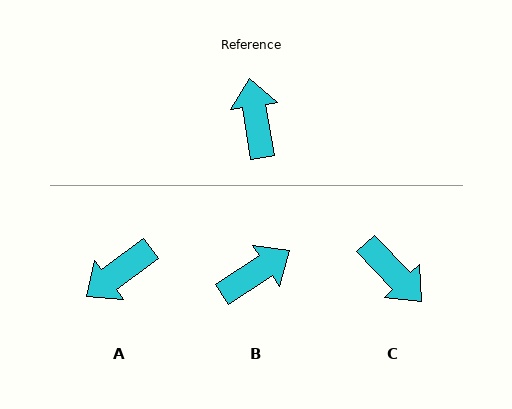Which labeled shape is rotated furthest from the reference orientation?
C, about 145 degrees away.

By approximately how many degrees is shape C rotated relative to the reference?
Approximately 145 degrees clockwise.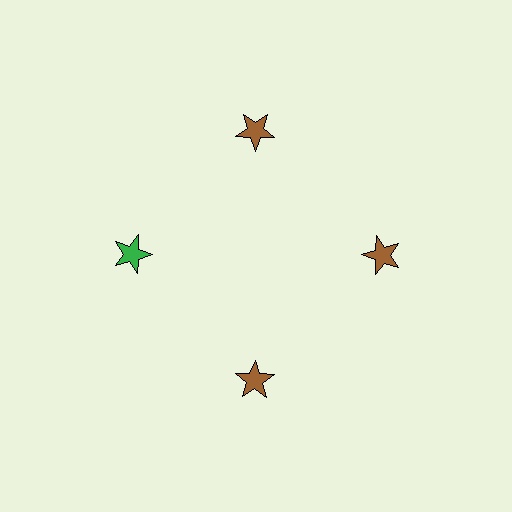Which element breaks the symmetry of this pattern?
The green star at roughly the 9 o'clock position breaks the symmetry. All other shapes are brown stars.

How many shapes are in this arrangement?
There are 4 shapes arranged in a ring pattern.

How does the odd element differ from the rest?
It has a different color: green instead of brown.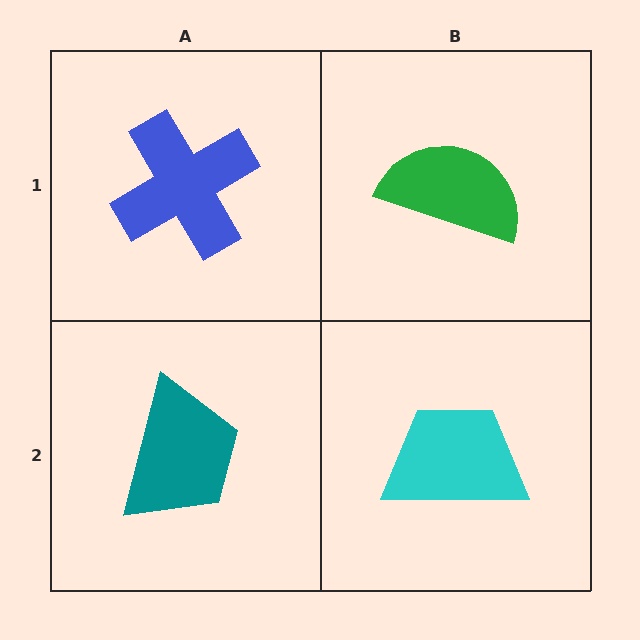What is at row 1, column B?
A green semicircle.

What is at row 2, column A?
A teal trapezoid.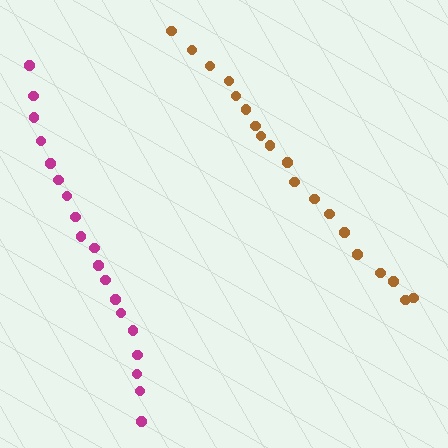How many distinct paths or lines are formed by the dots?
There are 2 distinct paths.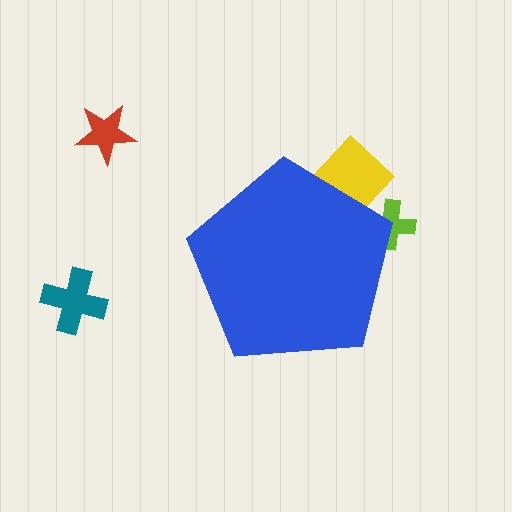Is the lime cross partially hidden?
Yes, the lime cross is partially hidden behind the blue pentagon.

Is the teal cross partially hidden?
No, the teal cross is fully visible.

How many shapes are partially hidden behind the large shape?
2 shapes are partially hidden.